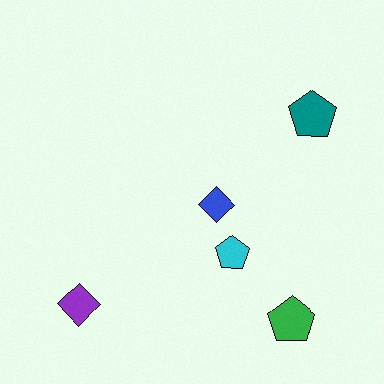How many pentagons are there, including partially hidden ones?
There are 3 pentagons.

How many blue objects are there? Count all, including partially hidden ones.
There is 1 blue object.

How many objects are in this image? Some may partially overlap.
There are 5 objects.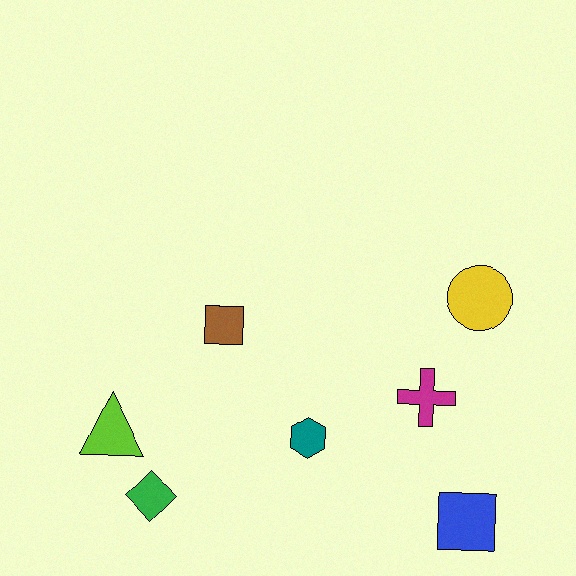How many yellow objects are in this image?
There is 1 yellow object.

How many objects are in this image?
There are 7 objects.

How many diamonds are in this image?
There is 1 diamond.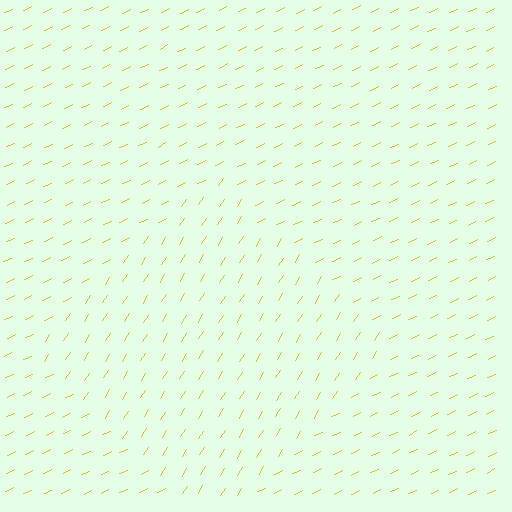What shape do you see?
I see a diamond.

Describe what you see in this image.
The image is filled with small yellow line segments. A diamond region in the image has lines oriented differently from the surrounding lines, creating a visible texture boundary.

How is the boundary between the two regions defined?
The boundary is defined purely by a change in line orientation (approximately 32 degrees difference). All lines are the same color and thickness.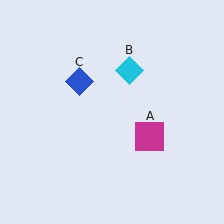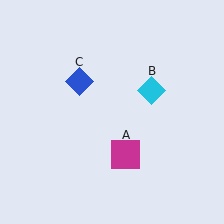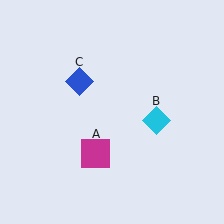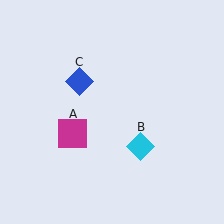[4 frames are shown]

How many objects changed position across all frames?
2 objects changed position: magenta square (object A), cyan diamond (object B).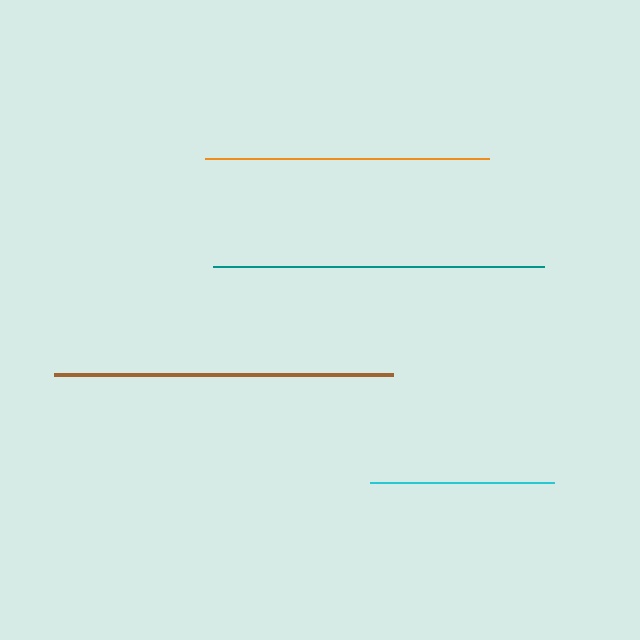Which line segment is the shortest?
The cyan line is the shortest at approximately 184 pixels.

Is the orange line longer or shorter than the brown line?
The brown line is longer than the orange line.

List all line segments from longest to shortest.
From longest to shortest: brown, teal, orange, cyan.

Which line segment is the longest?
The brown line is the longest at approximately 339 pixels.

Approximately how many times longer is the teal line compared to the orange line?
The teal line is approximately 1.2 times the length of the orange line.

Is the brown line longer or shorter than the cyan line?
The brown line is longer than the cyan line.